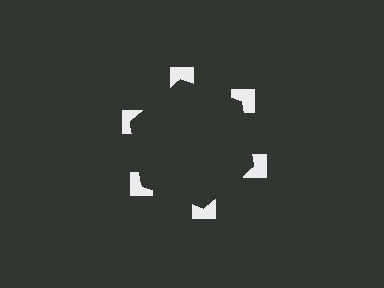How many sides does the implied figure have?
6 sides.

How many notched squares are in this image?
There are 6 — one at each vertex of the illusory hexagon.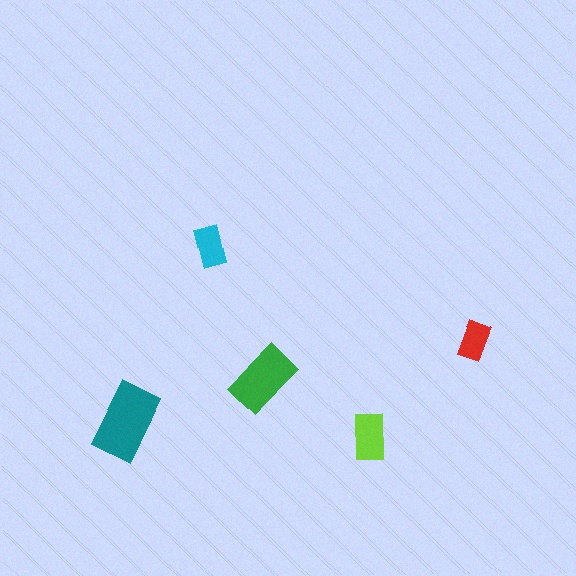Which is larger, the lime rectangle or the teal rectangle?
The teal one.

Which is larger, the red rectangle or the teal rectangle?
The teal one.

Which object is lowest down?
The lime rectangle is bottommost.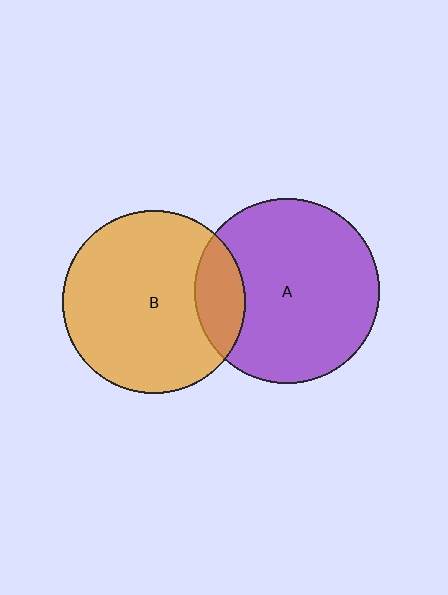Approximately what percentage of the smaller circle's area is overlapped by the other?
Approximately 15%.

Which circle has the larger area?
Circle A (purple).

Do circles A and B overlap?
Yes.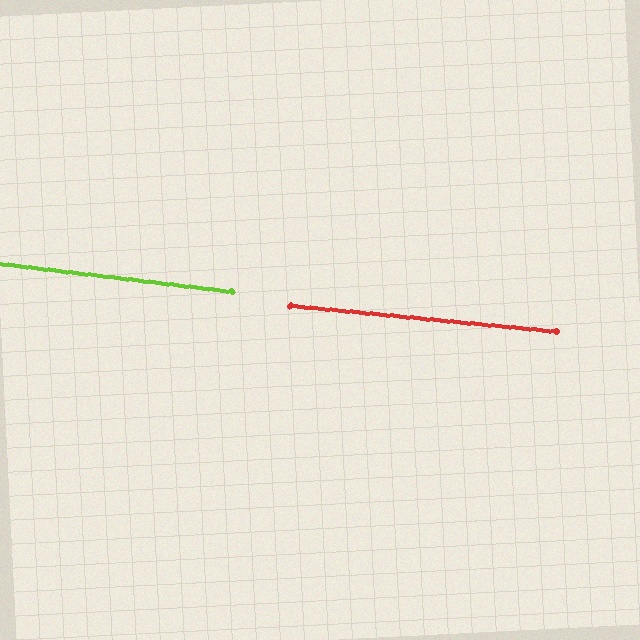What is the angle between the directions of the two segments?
Approximately 1 degree.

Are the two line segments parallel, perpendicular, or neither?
Parallel — their directions differ by only 1.4°.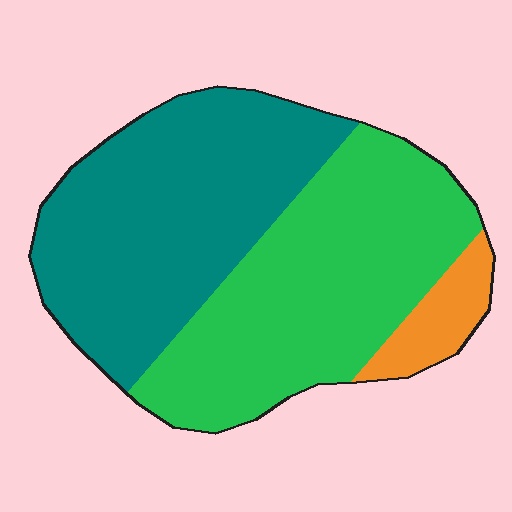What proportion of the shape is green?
Green takes up about one half (1/2) of the shape.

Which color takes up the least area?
Orange, at roughly 10%.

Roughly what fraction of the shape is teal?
Teal takes up between a third and a half of the shape.